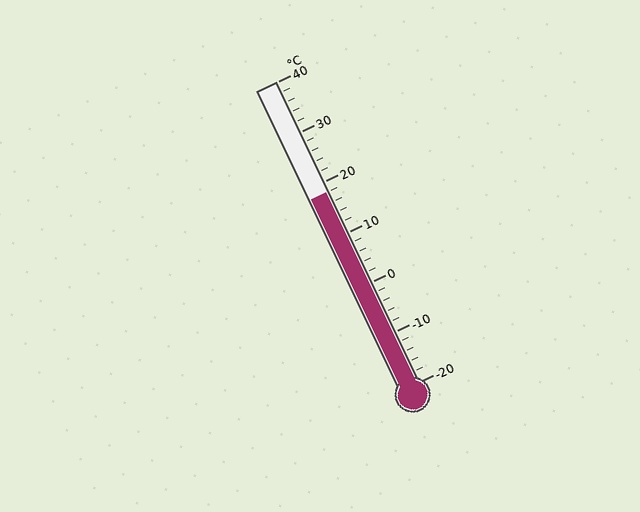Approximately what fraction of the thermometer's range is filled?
The thermometer is filled to approximately 65% of its range.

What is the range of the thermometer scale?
The thermometer scale ranges from -20°C to 40°C.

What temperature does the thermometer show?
The thermometer shows approximately 18°C.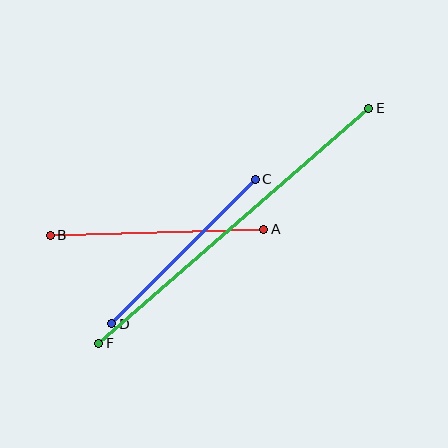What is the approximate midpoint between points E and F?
The midpoint is at approximately (234, 226) pixels.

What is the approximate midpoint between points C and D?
The midpoint is at approximately (184, 252) pixels.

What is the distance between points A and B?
The distance is approximately 214 pixels.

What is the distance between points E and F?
The distance is approximately 358 pixels.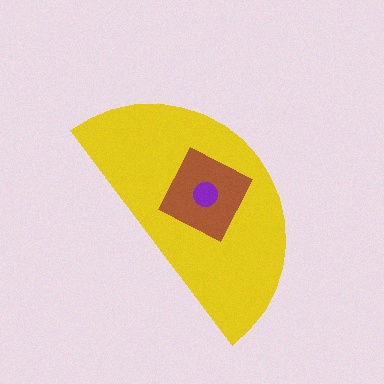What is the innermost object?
The purple circle.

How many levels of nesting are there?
3.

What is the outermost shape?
The yellow semicircle.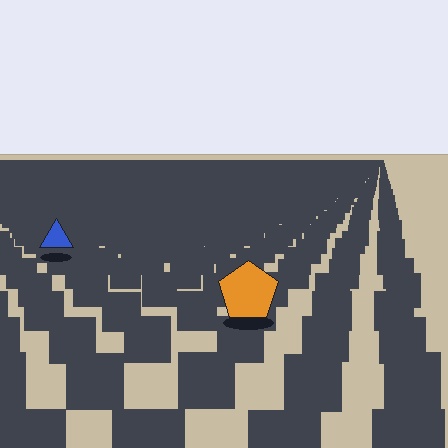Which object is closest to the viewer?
The orange pentagon is closest. The texture marks near it are larger and more spread out.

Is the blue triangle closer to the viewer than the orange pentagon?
No. The orange pentagon is closer — you can tell from the texture gradient: the ground texture is coarser near it.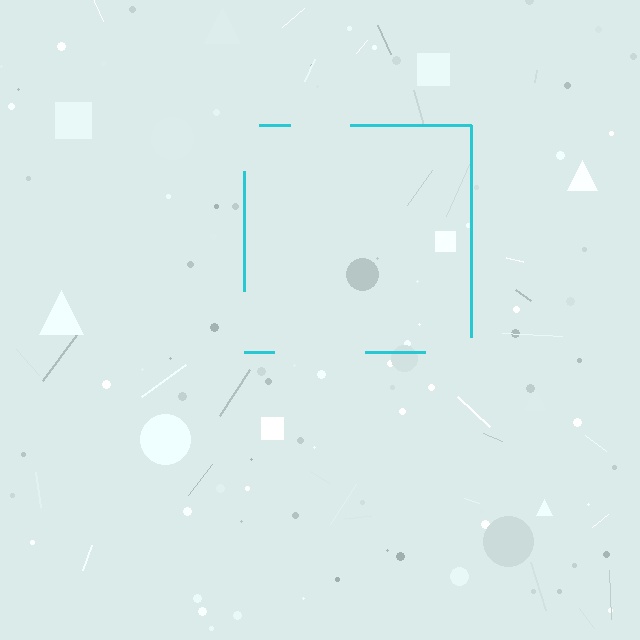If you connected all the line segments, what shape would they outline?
They would outline a square.